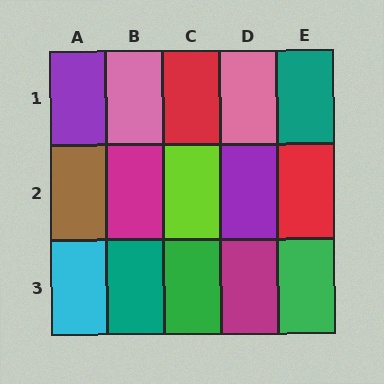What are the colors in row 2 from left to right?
Brown, magenta, lime, purple, red.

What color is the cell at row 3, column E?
Green.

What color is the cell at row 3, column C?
Green.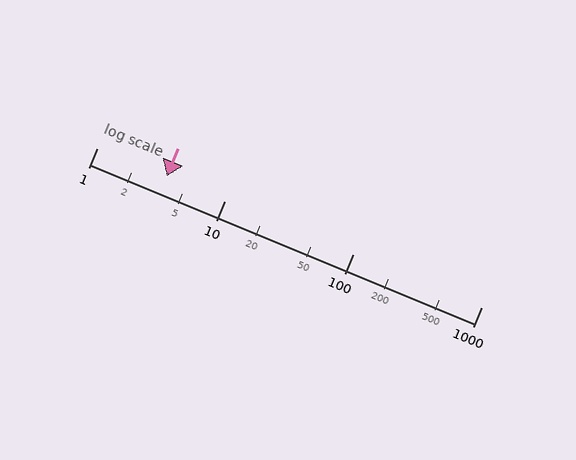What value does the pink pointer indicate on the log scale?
The pointer indicates approximately 3.5.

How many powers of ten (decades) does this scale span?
The scale spans 3 decades, from 1 to 1000.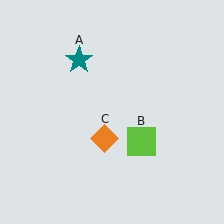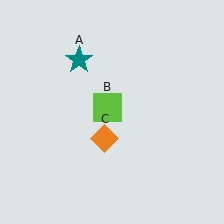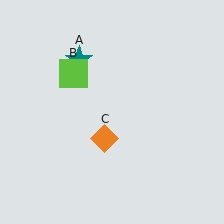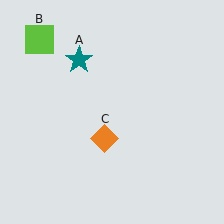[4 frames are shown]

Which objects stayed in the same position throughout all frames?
Teal star (object A) and orange diamond (object C) remained stationary.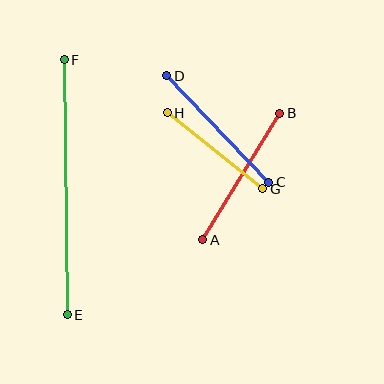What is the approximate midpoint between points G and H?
The midpoint is at approximately (215, 151) pixels.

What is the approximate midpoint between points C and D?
The midpoint is at approximately (218, 129) pixels.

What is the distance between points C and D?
The distance is approximately 147 pixels.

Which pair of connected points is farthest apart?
Points E and F are farthest apart.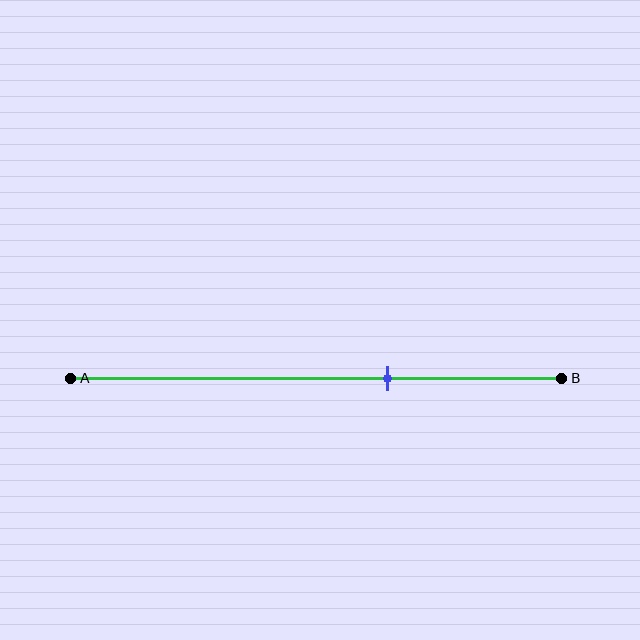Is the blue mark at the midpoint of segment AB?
No, the mark is at about 65% from A, not at the 50% midpoint.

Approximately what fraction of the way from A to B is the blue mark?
The blue mark is approximately 65% of the way from A to B.